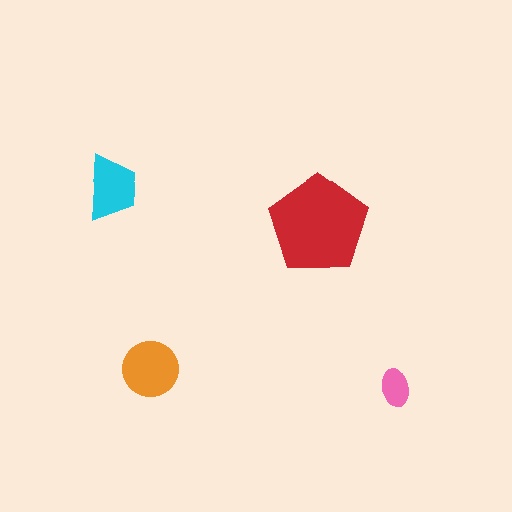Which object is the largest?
The red pentagon.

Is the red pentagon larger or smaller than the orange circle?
Larger.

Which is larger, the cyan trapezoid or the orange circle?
The orange circle.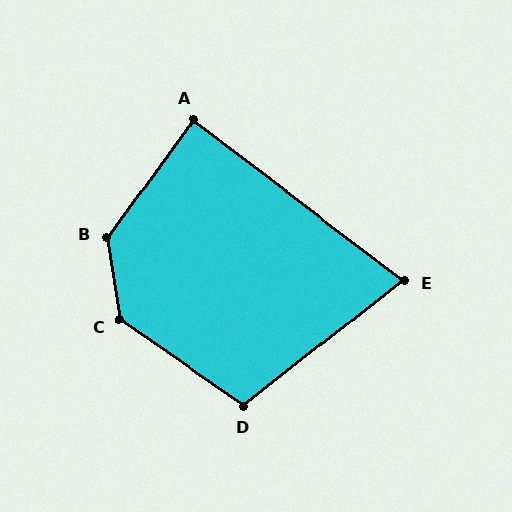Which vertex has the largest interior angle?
B, at approximately 135 degrees.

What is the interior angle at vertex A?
Approximately 89 degrees (approximately right).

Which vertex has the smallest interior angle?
E, at approximately 75 degrees.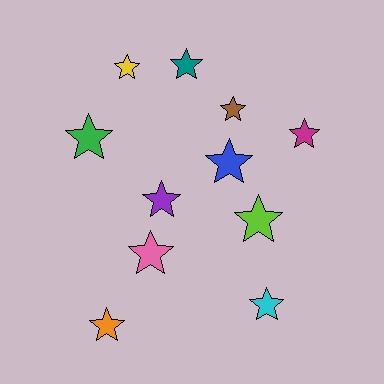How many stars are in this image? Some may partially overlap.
There are 11 stars.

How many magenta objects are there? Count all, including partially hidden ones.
There is 1 magenta object.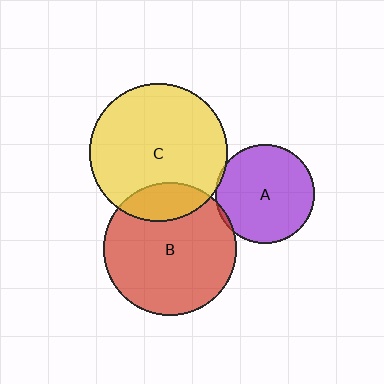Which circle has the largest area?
Circle C (yellow).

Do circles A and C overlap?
Yes.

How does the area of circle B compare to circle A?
Approximately 1.8 times.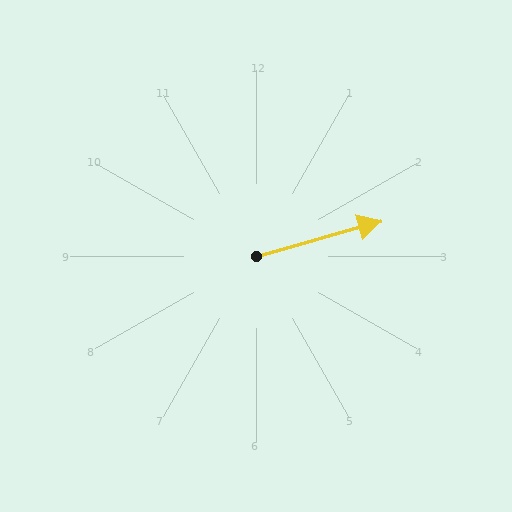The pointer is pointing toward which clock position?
Roughly 2 o'clock.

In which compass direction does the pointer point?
East.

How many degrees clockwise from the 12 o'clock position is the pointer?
Approximately 74 degrees.